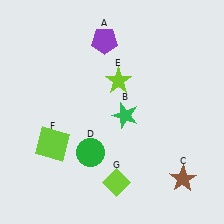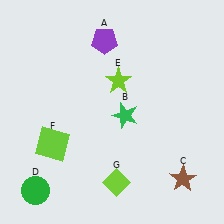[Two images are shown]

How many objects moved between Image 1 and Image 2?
1 object moved between the two images.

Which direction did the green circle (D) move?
The green circle (D) moved left.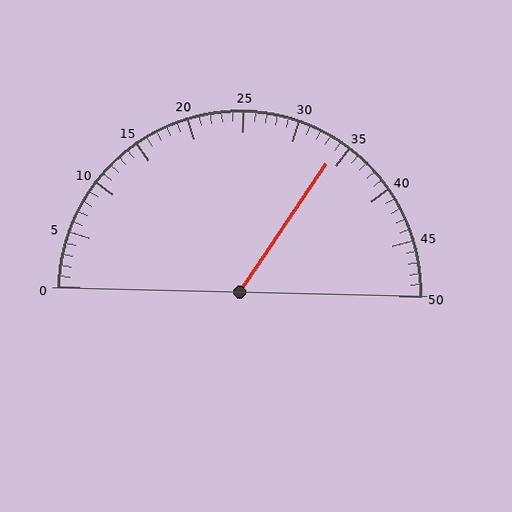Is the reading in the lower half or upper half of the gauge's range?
The reading is in the upper half of the range (0 to 50).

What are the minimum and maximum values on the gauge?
The gauge ranges from 0 to 50.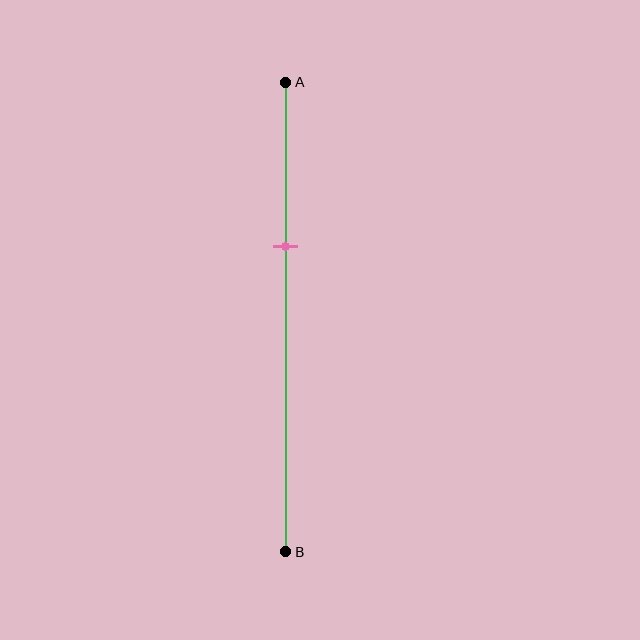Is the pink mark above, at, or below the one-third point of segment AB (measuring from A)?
The pink mark is approximately at the one-third point of segment AB.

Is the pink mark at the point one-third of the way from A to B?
Yes, the mark is approximately at the one-third point.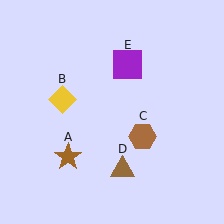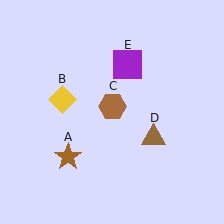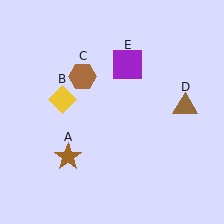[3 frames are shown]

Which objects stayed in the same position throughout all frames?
Brown star (object A) and yellow diamond (object B) and purple square (object E) remained stationary.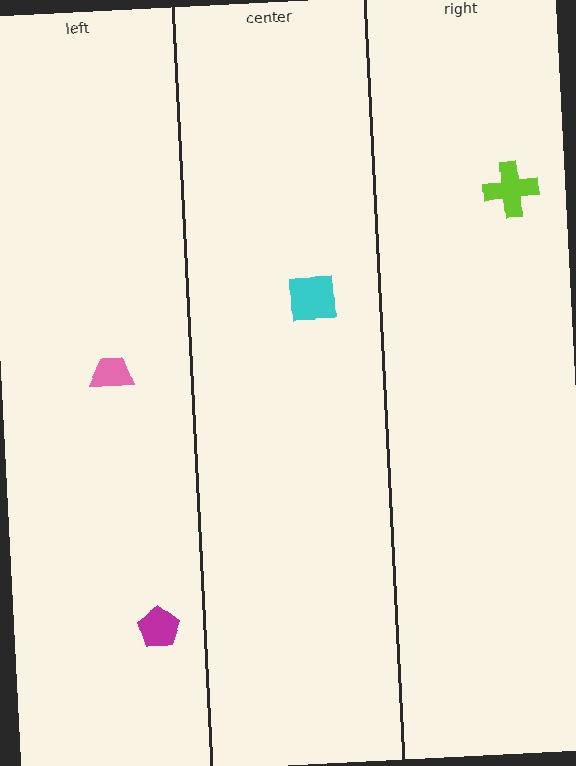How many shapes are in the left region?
2.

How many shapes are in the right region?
1.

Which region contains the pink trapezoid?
The left region.